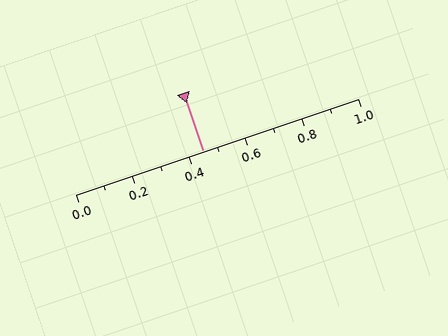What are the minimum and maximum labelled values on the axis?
The axis runs from 0.0 to 1.0.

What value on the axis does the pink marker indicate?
The marker indicates approximately 0.45.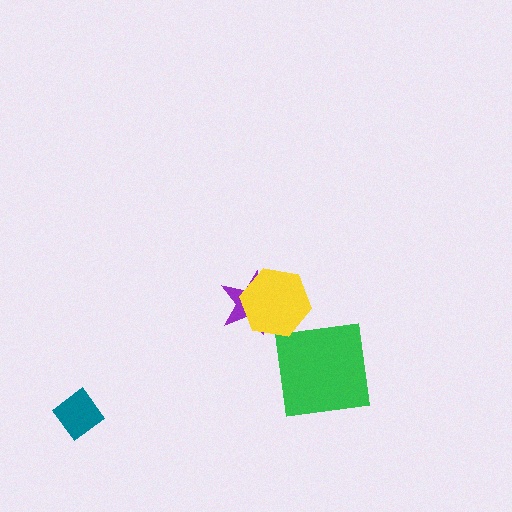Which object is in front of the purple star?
The yellow hexagon is in front of the purple star.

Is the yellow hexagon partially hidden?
No, no other shape covers it.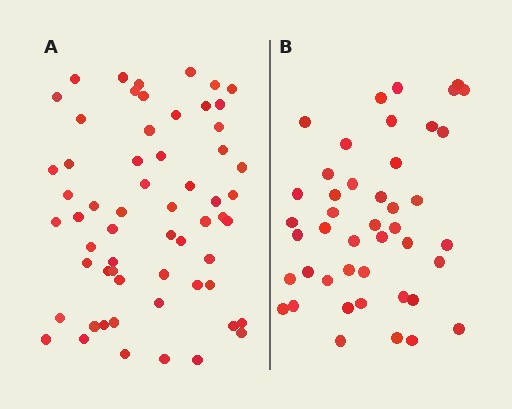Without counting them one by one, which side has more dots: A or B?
Region A (the left region) has more dots.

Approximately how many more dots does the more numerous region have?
Region A has approximately 15 more dots than region B.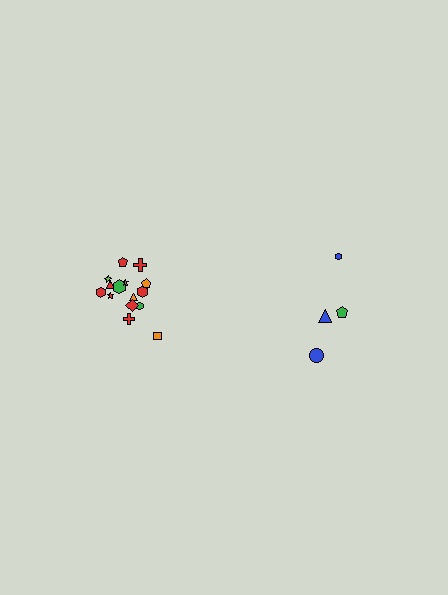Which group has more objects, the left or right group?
The left group.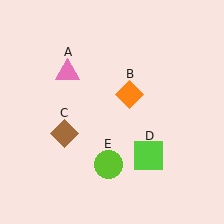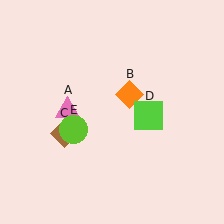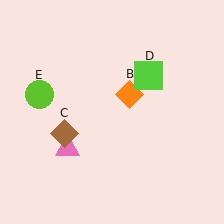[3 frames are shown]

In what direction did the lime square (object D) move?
The lime square (object D) moved up.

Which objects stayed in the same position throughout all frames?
Orange diamond (object B) and brown diamond (object C) remained stationary.